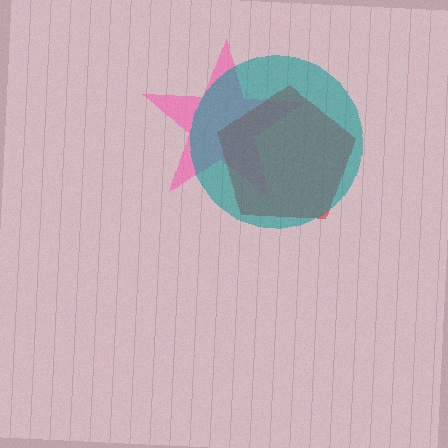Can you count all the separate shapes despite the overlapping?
Yes, there are 3 separate shapes.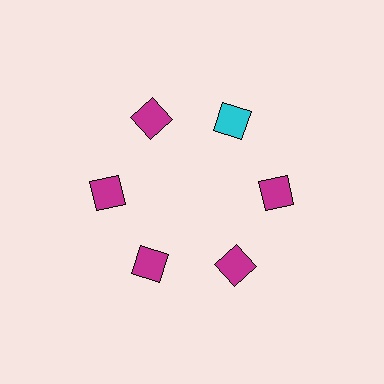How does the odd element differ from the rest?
It has a different color: cyan instead of magenta.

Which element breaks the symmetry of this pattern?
The cyan diamond at roughly the 1 o'clock position breaks the symmetry. All other shapes are magenta diamonds.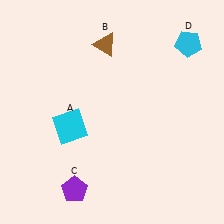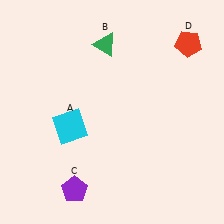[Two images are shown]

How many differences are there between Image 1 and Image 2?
There are 2 differences between the two images.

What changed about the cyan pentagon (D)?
In Image 1, D is cyan. In Image 2, it changed to red.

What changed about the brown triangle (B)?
In Image 1, B is brown. In Image 2, it changed to green.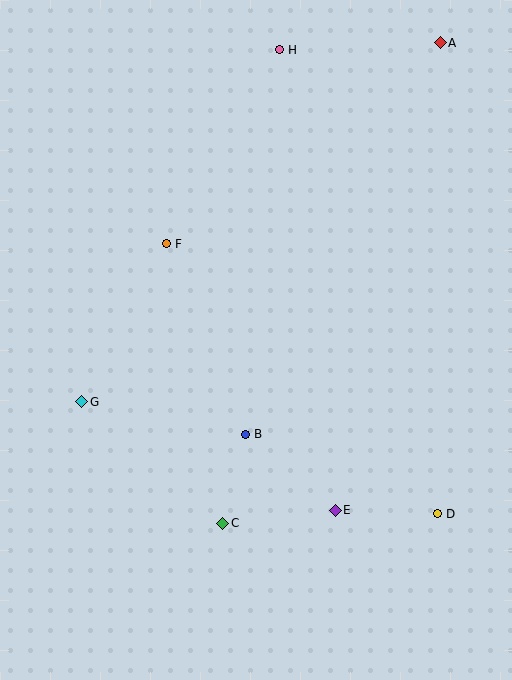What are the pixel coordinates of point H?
Point H is at (280, 50).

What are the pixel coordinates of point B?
Point B is at (246, 434).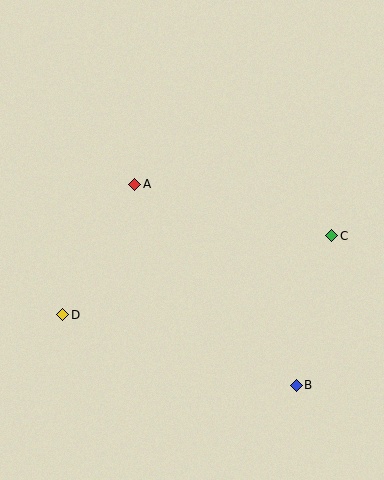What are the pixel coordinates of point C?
Point C is at (332, 236).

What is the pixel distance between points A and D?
The distance between A and D is 149 pixels.